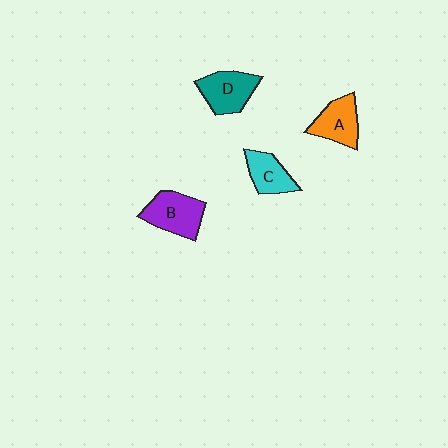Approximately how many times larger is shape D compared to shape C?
Approximately 1.3 times.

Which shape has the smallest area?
Shape C (cyan).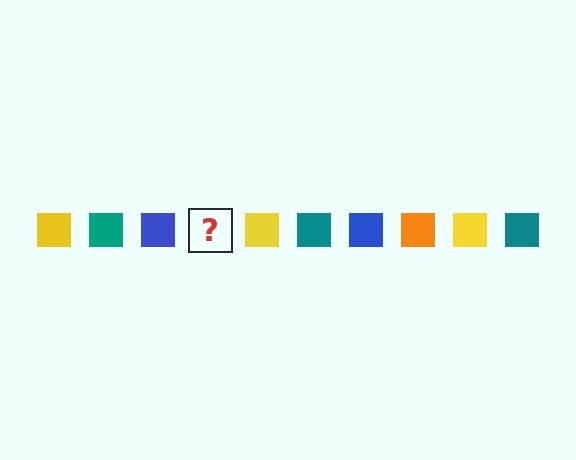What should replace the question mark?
The question mark should be replaced with an orange square.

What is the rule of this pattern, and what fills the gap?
The rule is that the pattern cycles through yellow, teal, blue, orange squares. The gap should be filled with an orange square.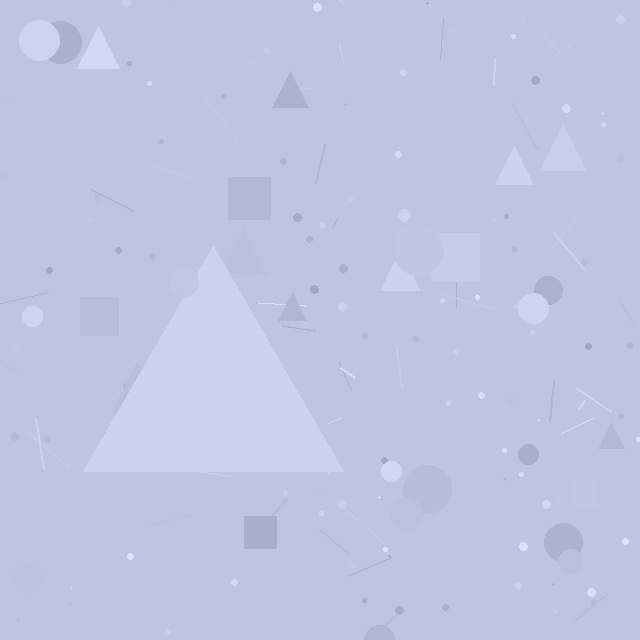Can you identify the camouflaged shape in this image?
The camouflaged shape is a triangle.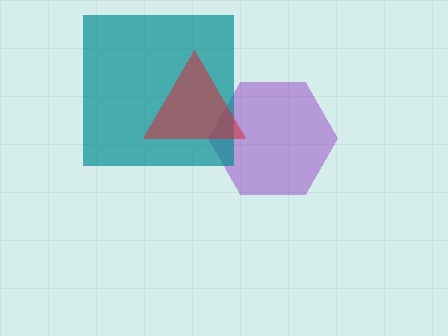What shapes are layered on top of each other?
The layered shapes are: a purple hexagon, a teal square, a red triangle.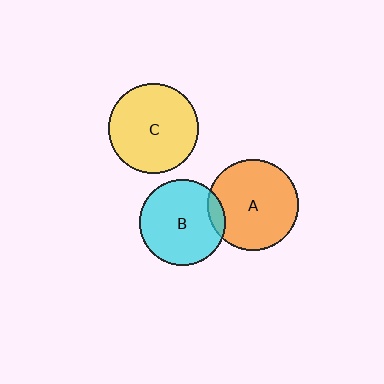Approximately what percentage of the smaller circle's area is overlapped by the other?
Approximately 10%.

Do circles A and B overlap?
Yes.